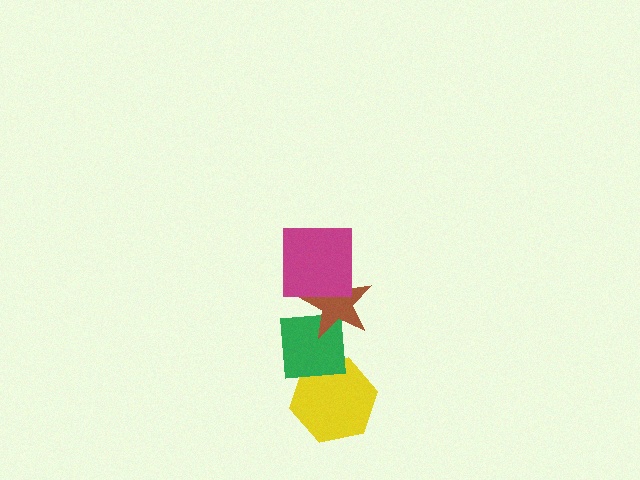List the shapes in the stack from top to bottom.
From top to bottom: the magenta square, the brown star, the green square, the yellow hexagon.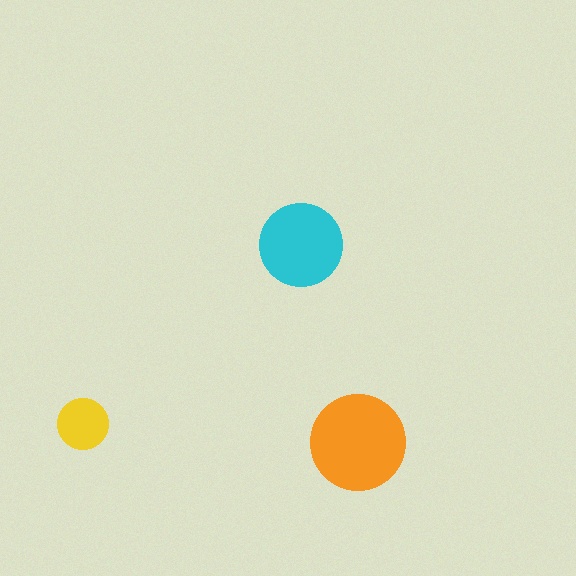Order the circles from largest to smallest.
the orange one, the cyan one, the yellow one.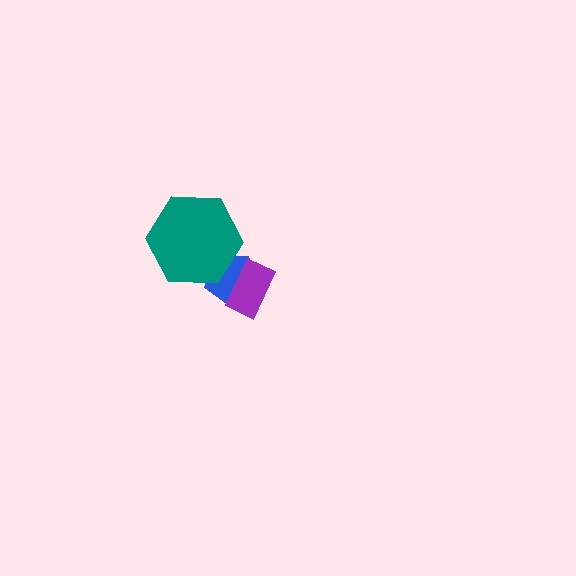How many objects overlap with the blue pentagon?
2 objects overlap with the blue pentagon.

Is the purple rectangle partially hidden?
No, no other shape covers it.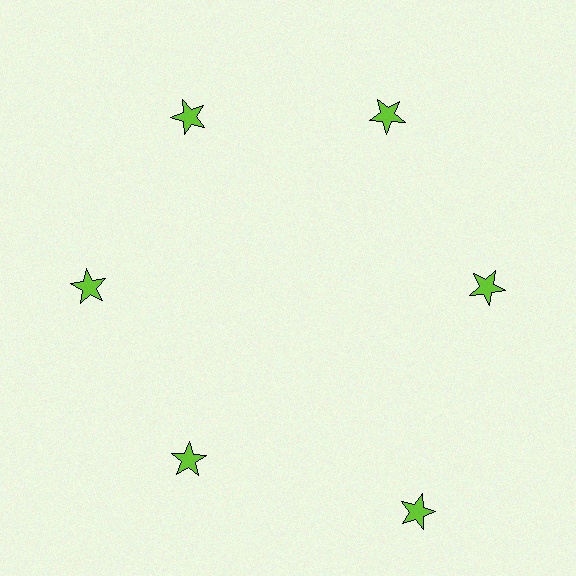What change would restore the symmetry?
The symmetry would be restored by moving it inward, back onto the ring so that all 6 stars sit at equal angles and equal distance from the center.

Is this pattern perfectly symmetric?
No. The 6 lime stars are arranged in a ring, but one element near the 5 o'clock position is pushed outward from the center, breaking the 6-fold rotational symmetry.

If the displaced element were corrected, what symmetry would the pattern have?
It would have 6-fold rotational symmetry — the pattern would map onto itself every 60 degrees.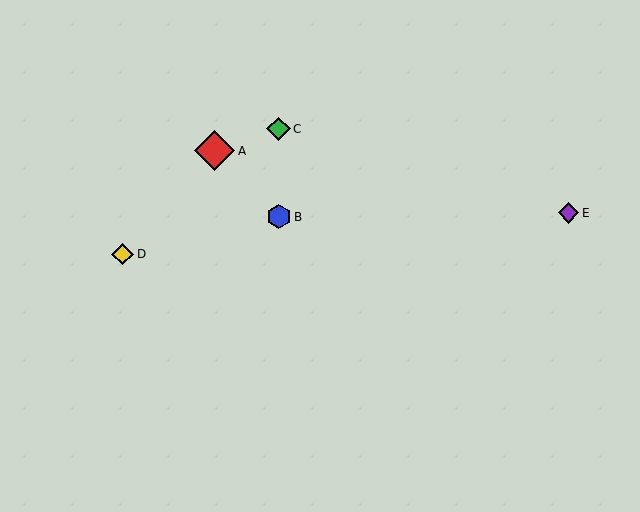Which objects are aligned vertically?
Objects B, C are aligned vertically.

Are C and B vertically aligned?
Yes, both are at x≈279.